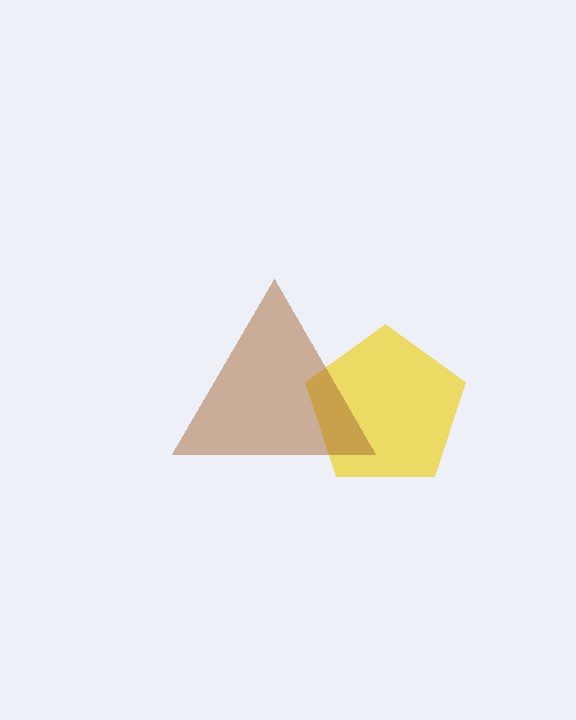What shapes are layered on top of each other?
The layered shapes are: a yellow pentagon, a brown triangle.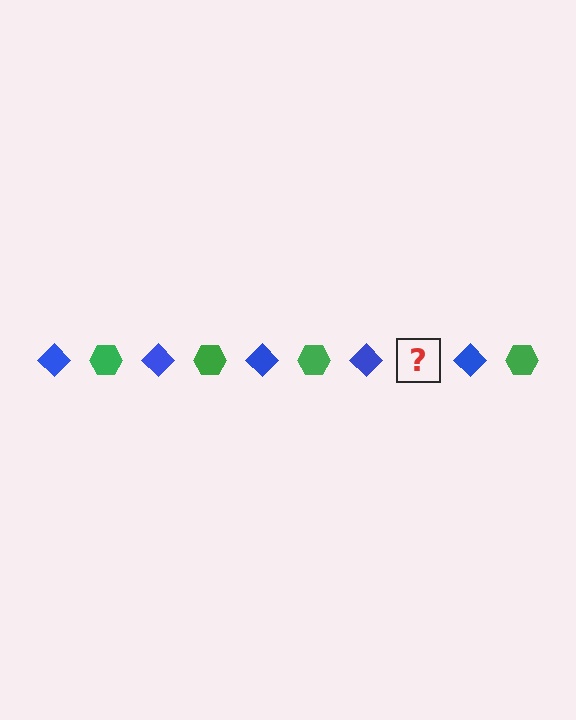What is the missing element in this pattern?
The missing element is a green hexagon.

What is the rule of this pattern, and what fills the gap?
The rule is that the pattern alternates between blue diamond and green hexagon. The gap should be filled with a green hexagon.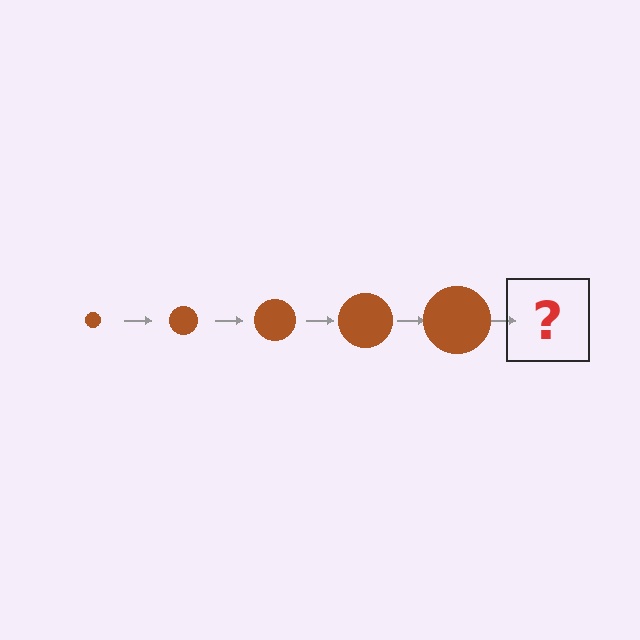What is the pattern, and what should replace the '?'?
The pattern is that the circle gets progressively larger each step. The '?' should be a brown circle, larger than the previous one.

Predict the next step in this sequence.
The next step is a brown circle, larger than the previous one.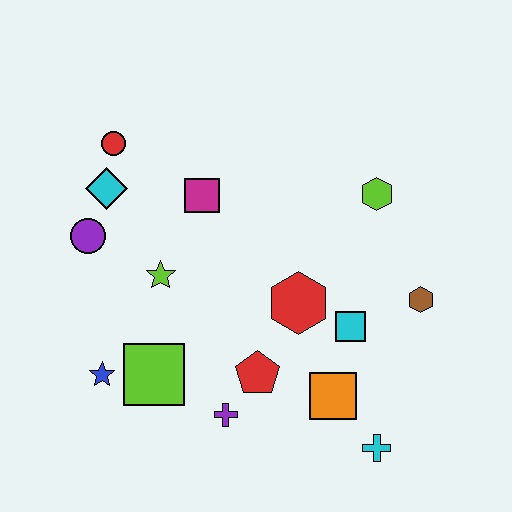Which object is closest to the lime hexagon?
The brown hexagon is closest to the lime hexagon.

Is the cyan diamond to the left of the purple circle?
No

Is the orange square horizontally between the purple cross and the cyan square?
Yes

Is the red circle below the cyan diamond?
No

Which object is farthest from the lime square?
The lime hexagon is farthest from the lime square.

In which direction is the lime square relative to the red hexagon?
The lime square is to the left of the red hexagon.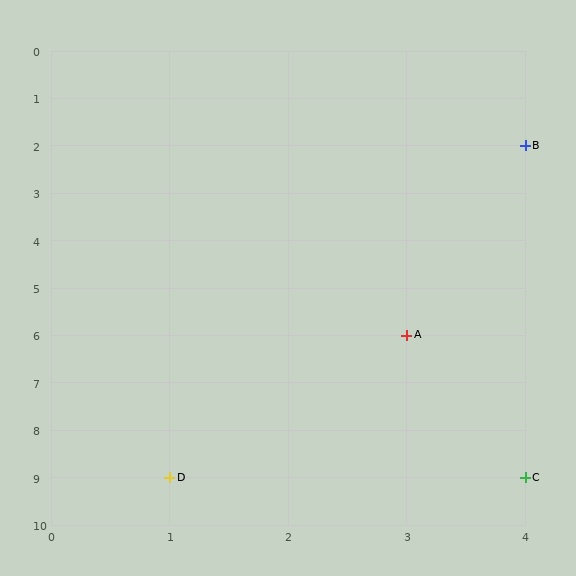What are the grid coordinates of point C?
Point C is at grid coordinates (4, 9).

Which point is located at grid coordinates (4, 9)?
Point C is at (4, 9).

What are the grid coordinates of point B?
Point B is at grid coordinates (4, 2).